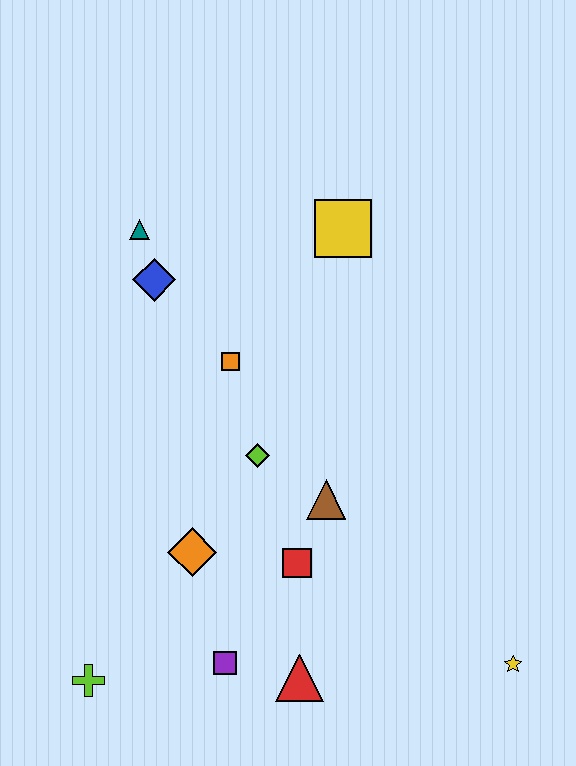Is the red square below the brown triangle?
Yes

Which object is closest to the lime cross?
The purple square is closest to the lime cross.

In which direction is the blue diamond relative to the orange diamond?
The blue diamond is above the orange diamond.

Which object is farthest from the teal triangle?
The yellow star is farthest from the teal triangle.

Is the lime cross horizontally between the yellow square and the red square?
No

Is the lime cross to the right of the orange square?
No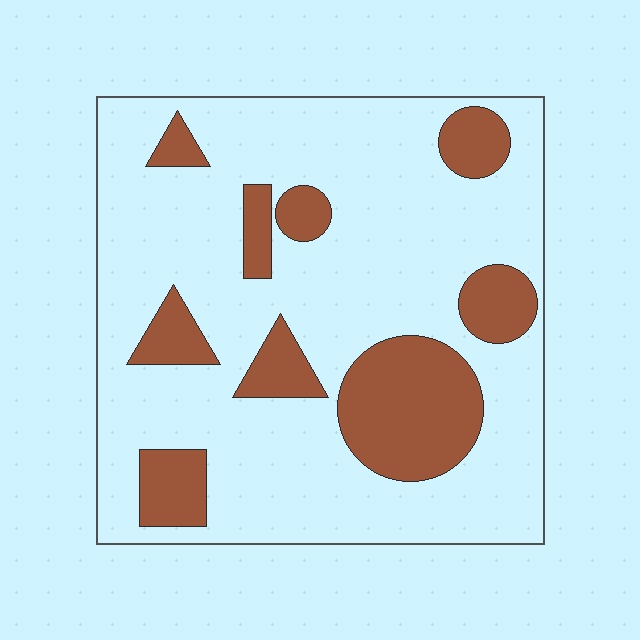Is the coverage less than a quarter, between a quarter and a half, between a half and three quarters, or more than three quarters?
Less than a quarter.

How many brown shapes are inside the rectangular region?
9.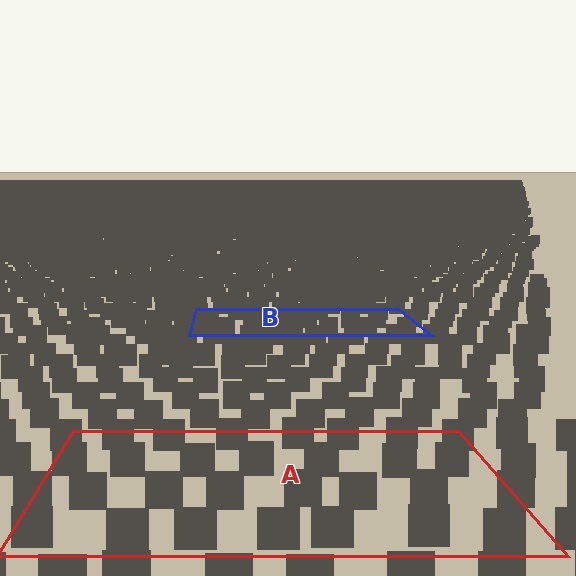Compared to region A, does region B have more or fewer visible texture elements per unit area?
Region B has more texture elements per unit area — they are packed more densely because it is farther away.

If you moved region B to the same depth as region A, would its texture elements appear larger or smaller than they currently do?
They would appear larger. At a closer depth, the same texture elements are projected at a bigger on-screen size.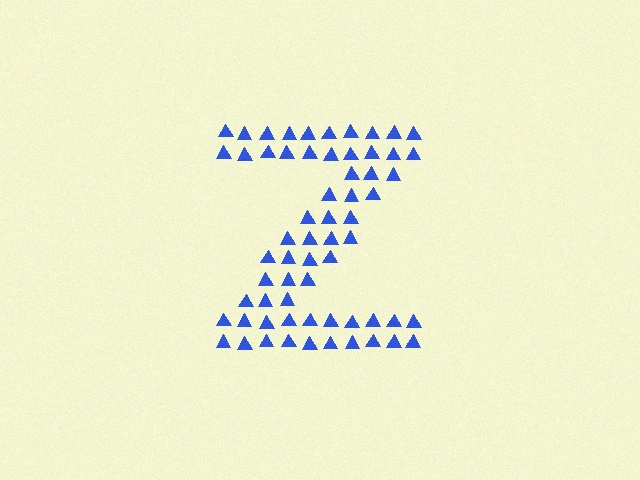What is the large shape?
The large shape is the letter Z.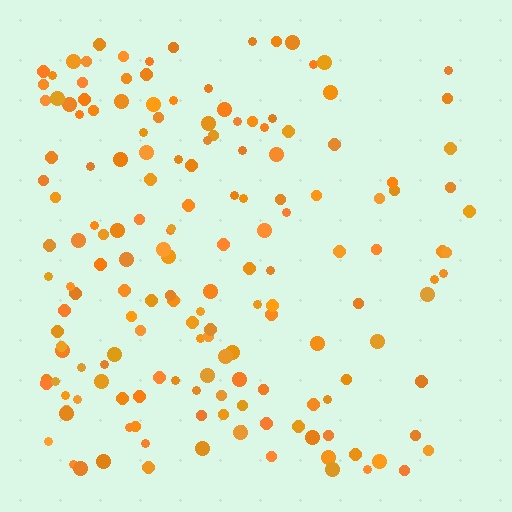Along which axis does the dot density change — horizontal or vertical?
Horizontal.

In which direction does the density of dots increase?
From right to left, with the left side densest.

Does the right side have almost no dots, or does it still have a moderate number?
Still a moderate number, just noticeably fewer than the left.